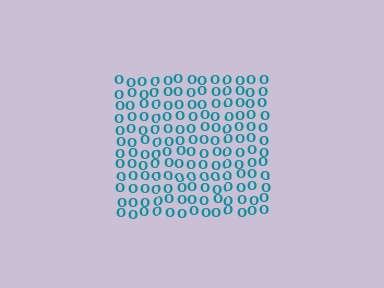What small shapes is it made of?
It is made of small letter O's.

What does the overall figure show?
The overall figure shows a square.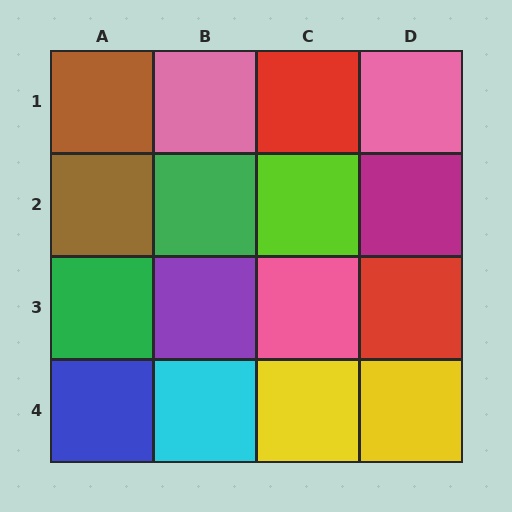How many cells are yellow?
2 cells are yellow.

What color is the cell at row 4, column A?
Blue.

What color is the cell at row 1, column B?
Pink.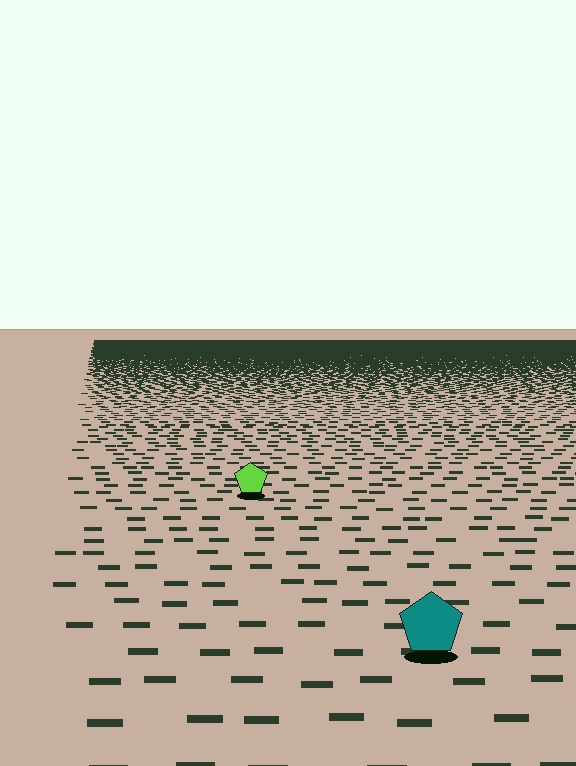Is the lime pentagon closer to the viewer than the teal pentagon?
No. The teal pentagon is closer — you can tell from the texture gradient: the ground texture is coarser near it.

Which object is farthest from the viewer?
The lime pentagon is farthest from the viewer. It appears smaller and the ground texture around it is denser.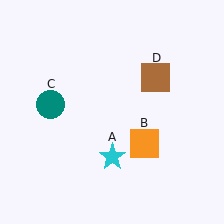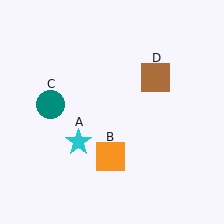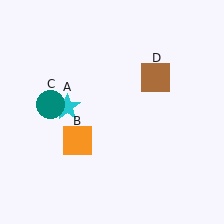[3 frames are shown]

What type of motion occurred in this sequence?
The cyan star (object A), orange square (object B) rotated clockwise around the center of the scene.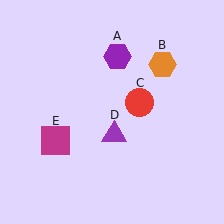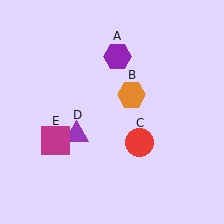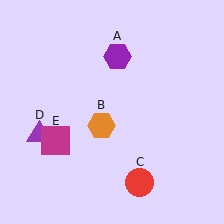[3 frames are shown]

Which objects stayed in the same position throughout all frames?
Purple hexagon (object A) and magenta square (object E) remained stationary.